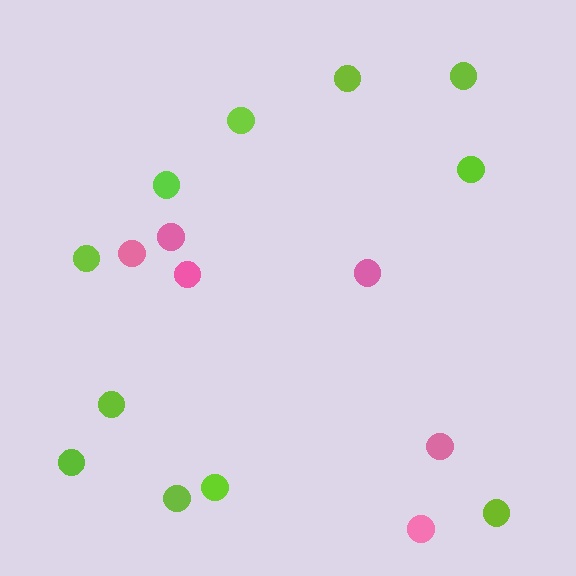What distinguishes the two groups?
There are 2 groups: one group of pink circles (6) and one group of lime circles (11).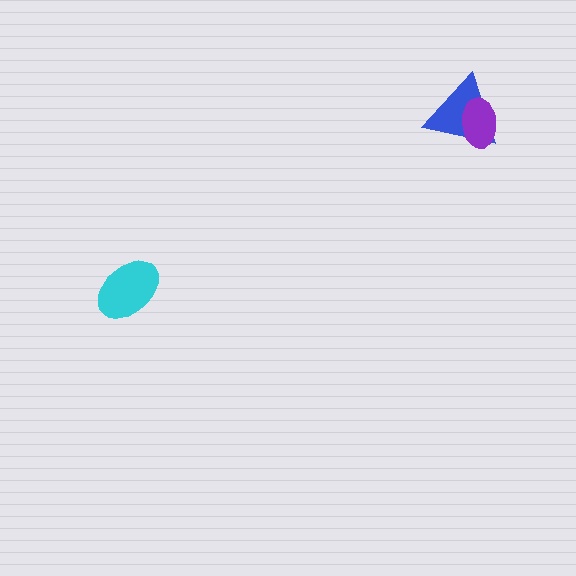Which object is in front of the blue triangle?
The purple ellipse is in front of the blue triangle.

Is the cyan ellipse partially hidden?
No, no other shape covers it.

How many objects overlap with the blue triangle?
1 object overlaps with the blue triangle.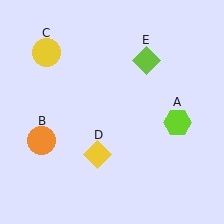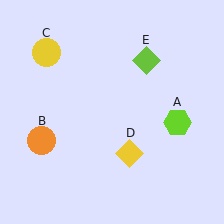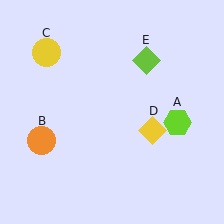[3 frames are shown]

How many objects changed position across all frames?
1 object changed position: yellow diamond (object D).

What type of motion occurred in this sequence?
The yellow diamond (object D) rotated counterclockwise around the center of the scene.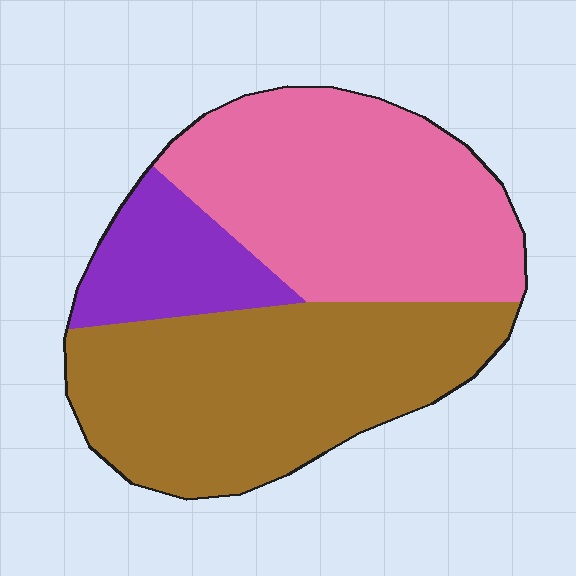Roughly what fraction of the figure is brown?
Brown covers around 45% of the figure.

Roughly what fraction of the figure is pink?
Pink covers around 40% of the figure.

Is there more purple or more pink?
Pink.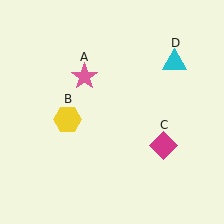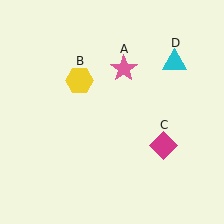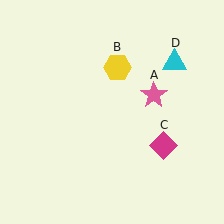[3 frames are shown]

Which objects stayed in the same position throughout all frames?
Magenta diamond (object C) and cyan triangle (object D) remained stationary.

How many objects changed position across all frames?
2 objects changed position: pink star (object A), yellow hexagon (object B).